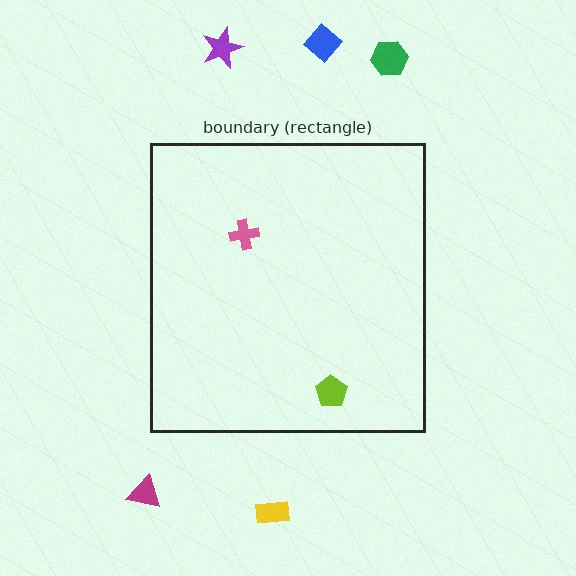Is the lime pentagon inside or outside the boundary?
Inside.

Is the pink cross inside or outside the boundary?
Inside.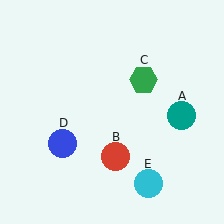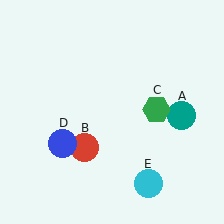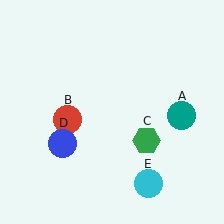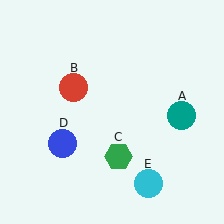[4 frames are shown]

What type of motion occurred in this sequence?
The red circle (object B), green hexagon (object C) rotated clockwise around the center of the scene.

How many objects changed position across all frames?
2 objects changed position: red circle (object B), green hexagon (object C).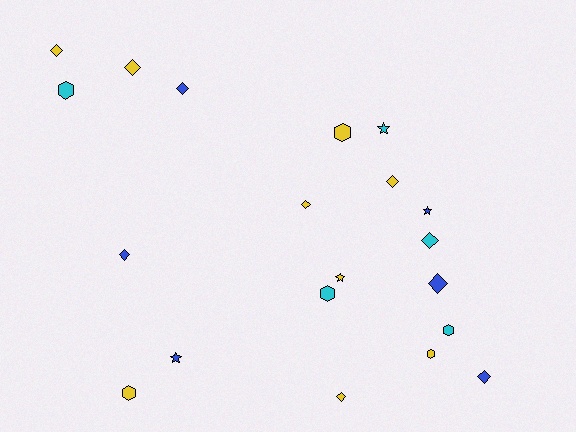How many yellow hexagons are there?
There are 3 yellow hexagons.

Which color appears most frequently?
Yellow, with 9 objects.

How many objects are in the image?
There are 20 objects.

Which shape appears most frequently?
Diamond, with 10 objects.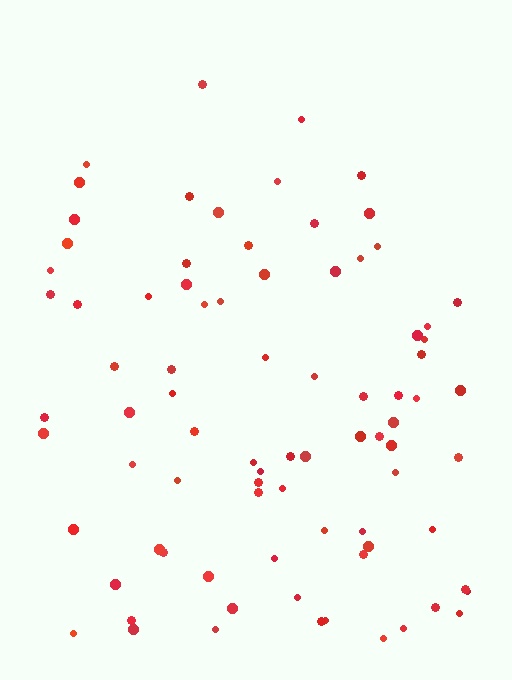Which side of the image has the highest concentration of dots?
The bottom.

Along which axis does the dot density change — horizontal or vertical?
Vertical.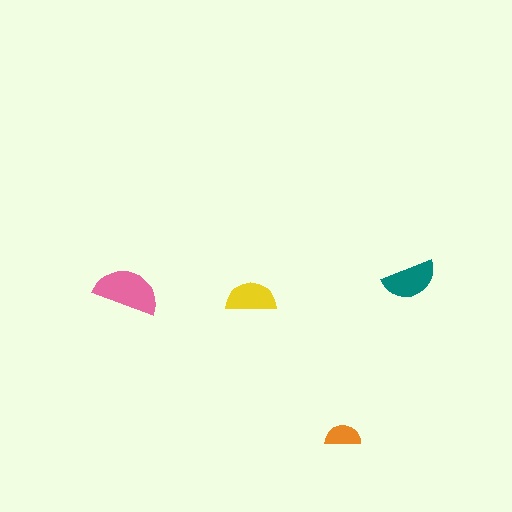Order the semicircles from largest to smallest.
the pink one, the teal one, the yellow one, the orange one.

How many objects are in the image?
There are 4 objects in the image.